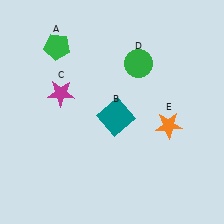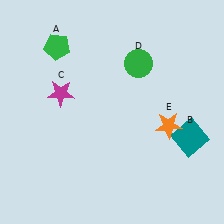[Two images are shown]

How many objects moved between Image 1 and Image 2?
1 object moved between the two images.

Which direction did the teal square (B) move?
The teal square (B) moved right.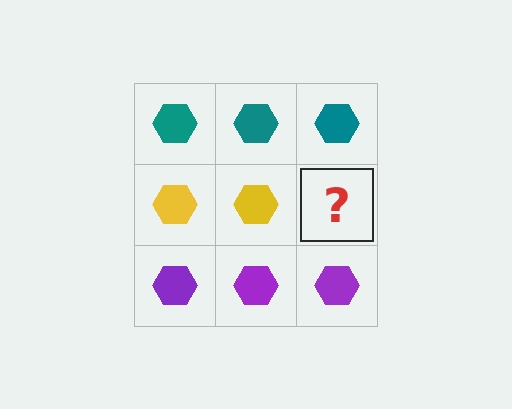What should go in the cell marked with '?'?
The missing cell should contain a yellow hexagon.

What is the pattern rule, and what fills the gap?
The rule is that each row has a consistent color. The gap should be filled with a yellow hexagon.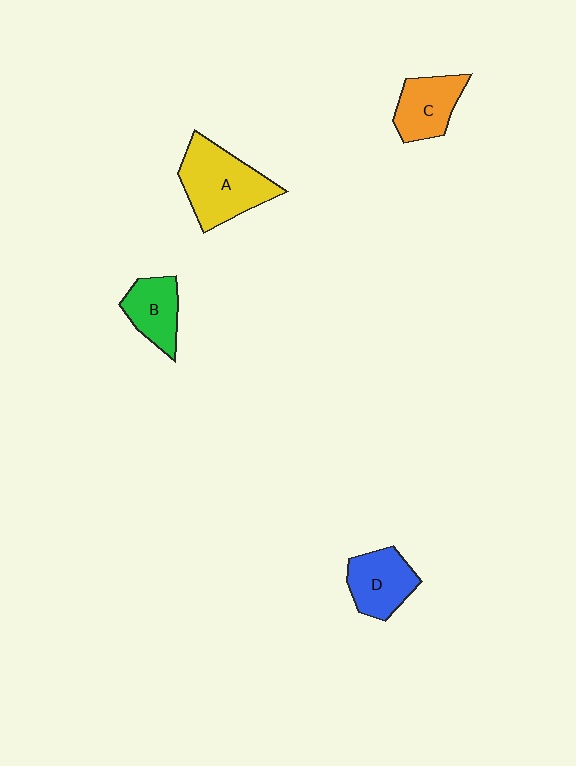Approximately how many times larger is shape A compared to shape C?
Approximately 1.6 times.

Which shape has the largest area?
Shape A (yellow).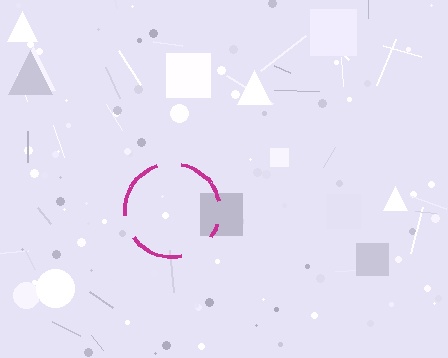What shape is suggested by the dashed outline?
The dashed outline suggests a circle.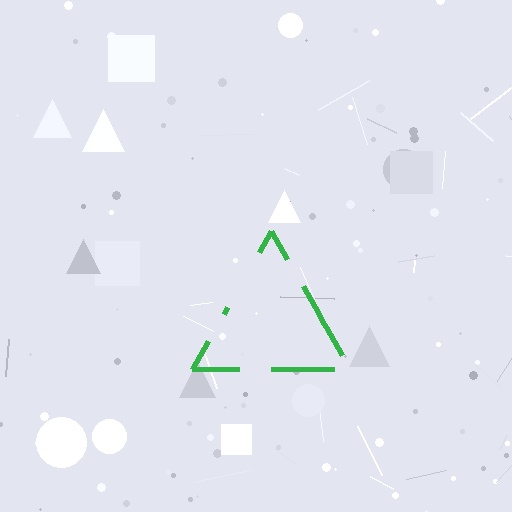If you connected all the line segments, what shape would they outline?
They would outline a triangle.